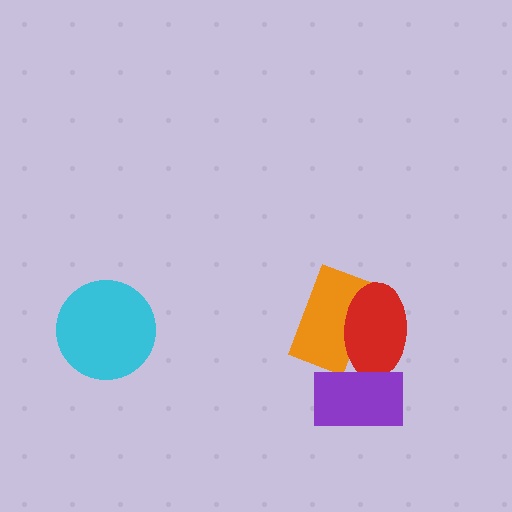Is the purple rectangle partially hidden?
No, no other shape covers it.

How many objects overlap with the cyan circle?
0 objects overlap with the cyan circle.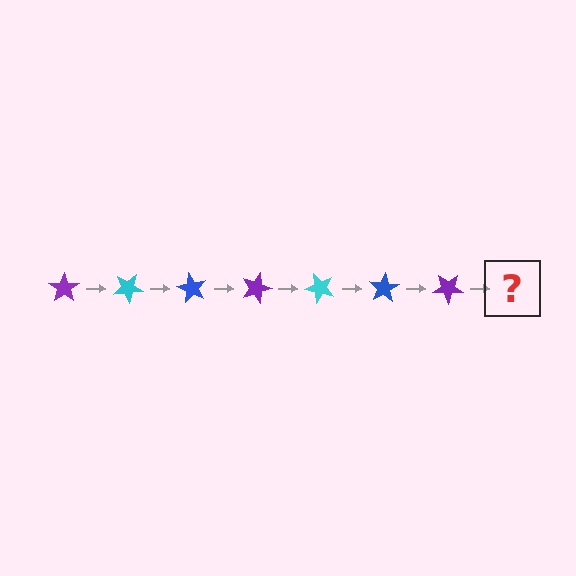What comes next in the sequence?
The next element should be a cyan star, rotated 210 degrees from the start.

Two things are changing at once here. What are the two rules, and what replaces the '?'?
The two rules are that it rotates 30 degrees each step and the color cycles through purple, cyan, and blue. The '?' should be a cyan star, rotated 210 degrees from the start.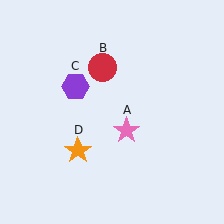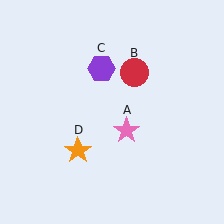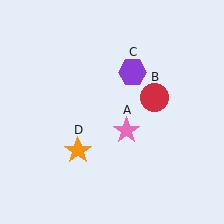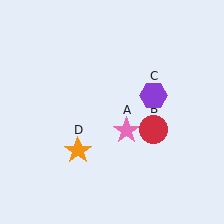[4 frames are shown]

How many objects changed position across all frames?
2 objects changed position: red circle (object B), purple hexagon (object C).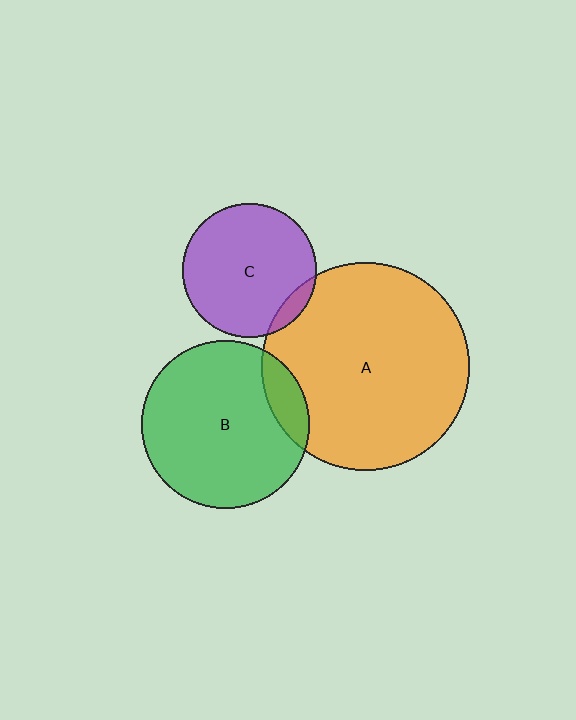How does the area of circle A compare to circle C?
Approximately 2.4 times.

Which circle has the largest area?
Circle A (orange).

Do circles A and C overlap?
Yes.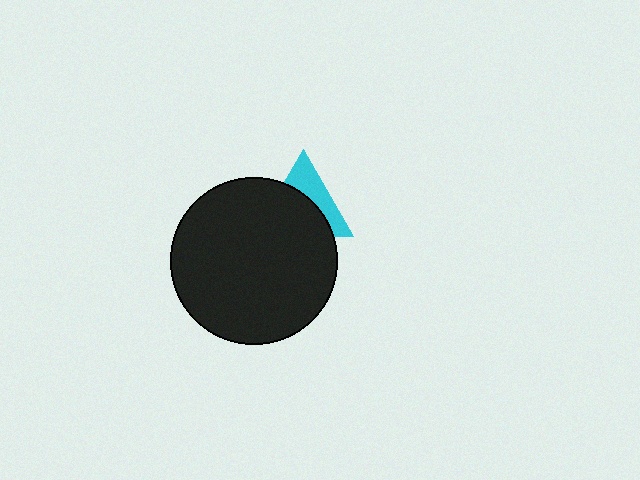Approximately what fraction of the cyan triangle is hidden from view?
Roughly 59% of the cyan triangle is hidden behind the black circle.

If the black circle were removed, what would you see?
You would see the complete cyan triangle.